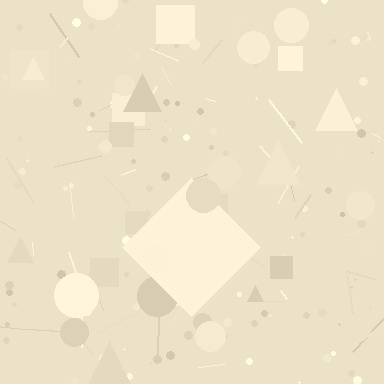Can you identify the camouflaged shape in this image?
The camouflaged shape is a diamond.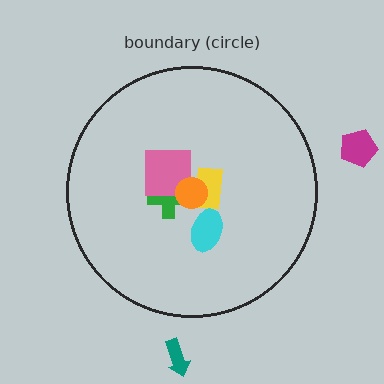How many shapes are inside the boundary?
5 inside, 2 outside.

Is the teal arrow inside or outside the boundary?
Outside.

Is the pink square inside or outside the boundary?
Inside.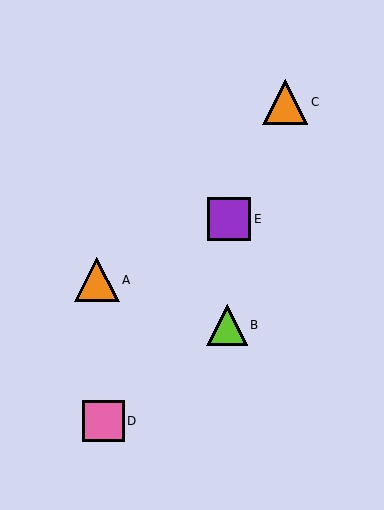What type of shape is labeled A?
Shape A is an orange triangle.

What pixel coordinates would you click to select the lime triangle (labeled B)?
Click at (227, 325) to select the lime triangle B.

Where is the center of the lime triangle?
The center of the lime triangle is at (227, 325).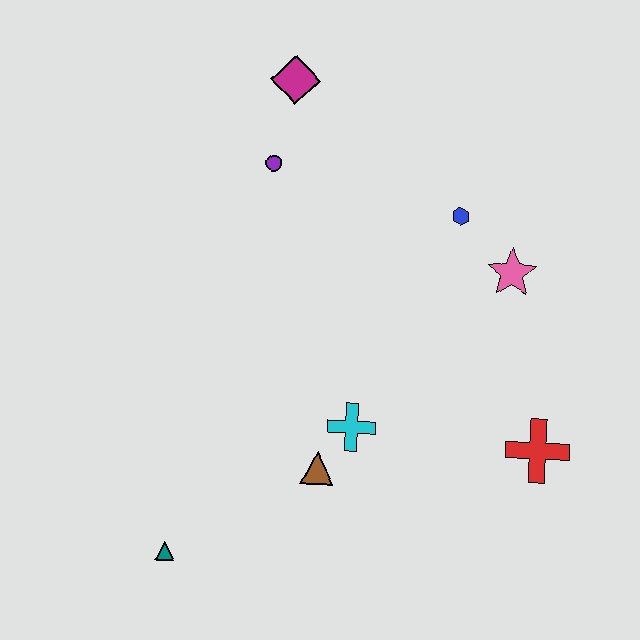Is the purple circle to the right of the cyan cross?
No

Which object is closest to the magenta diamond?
The purple circle is closest to the magenta diamond.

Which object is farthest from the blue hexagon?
The teal triangle is farthest from the blue hexagon.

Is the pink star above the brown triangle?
Yes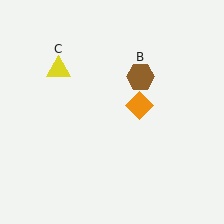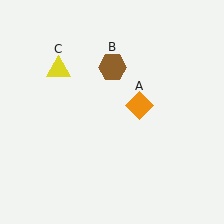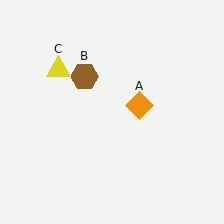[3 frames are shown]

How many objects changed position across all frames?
1 object changed position: brown hexagon (object B).